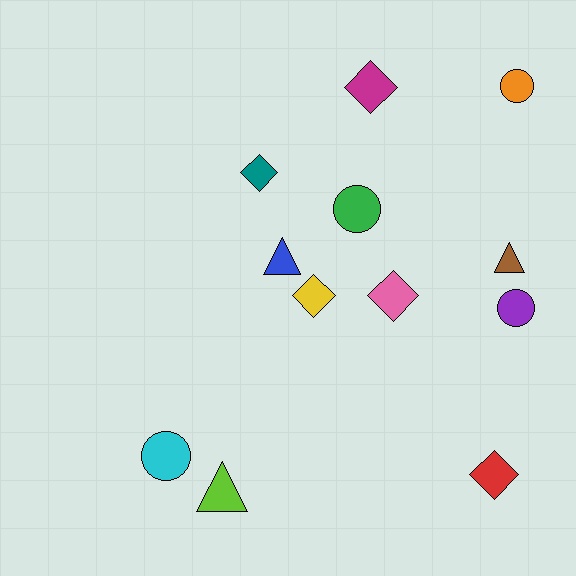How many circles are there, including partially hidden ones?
There are 4 circles.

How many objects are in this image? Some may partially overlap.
There are 12 objects.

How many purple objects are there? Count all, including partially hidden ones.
There is 1 purple object.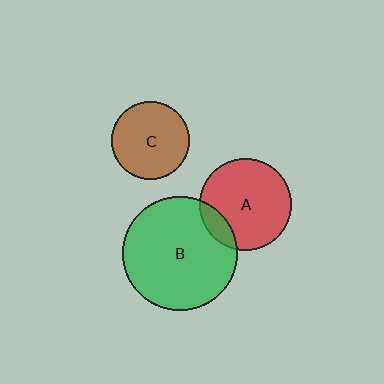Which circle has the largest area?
Circle B (green).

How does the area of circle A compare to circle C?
Approximately 1.4 times.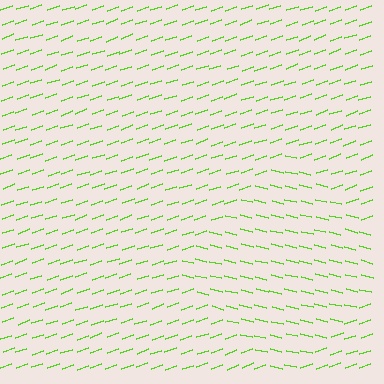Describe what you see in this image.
The image is filled with small lime line segments. A diamond region in the image has lines oriented differently from the surrounding lines, creating a visible texture boundary.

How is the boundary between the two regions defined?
The boundary is defined purely by a change in line orientation (approximately 33 degrees difference). All lines are the same color and thickness.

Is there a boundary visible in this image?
Yes, there is a texture boundary formed by a change in line orientation.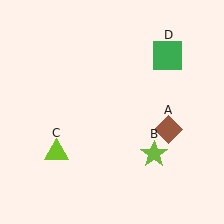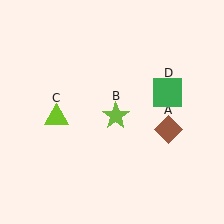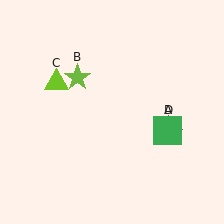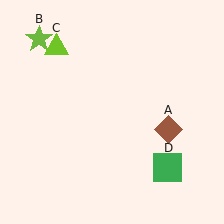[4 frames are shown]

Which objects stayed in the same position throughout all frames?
Brown diamond (object A) remained stationary.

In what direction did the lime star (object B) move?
The lime star (object B) moved up and to the left.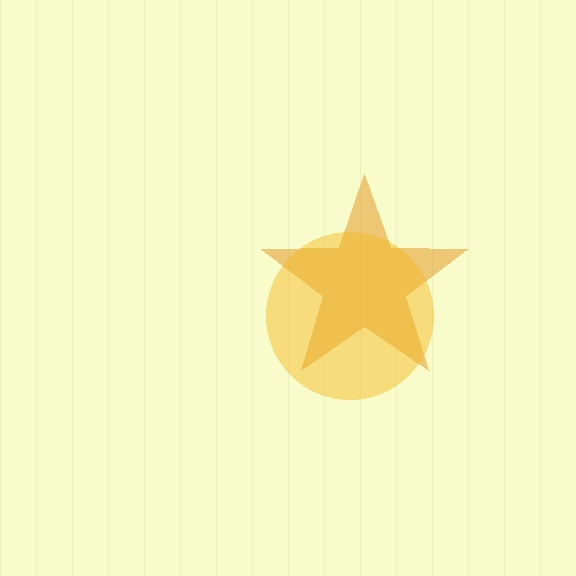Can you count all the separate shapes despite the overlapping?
Yes, there are 2 separate shapes.